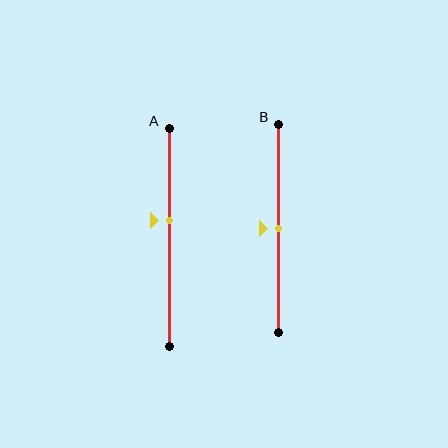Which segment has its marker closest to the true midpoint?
Segment B has its marker closest to the true midpoint.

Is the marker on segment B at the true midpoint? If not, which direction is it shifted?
Yes, the marker on segment B is at the true midpoint.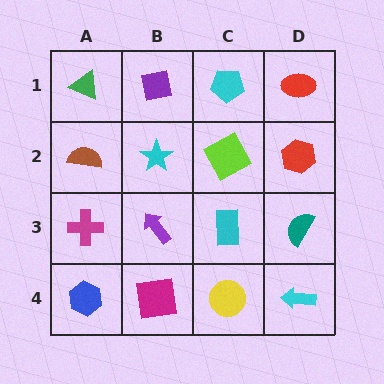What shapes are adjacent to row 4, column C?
A cyan rectangle (row 3, column C), a magenta square (row 4, column B), a cyan arrow (row 4, column D).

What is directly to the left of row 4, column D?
A yellow circle.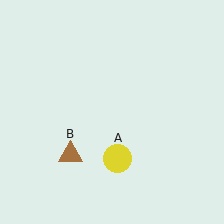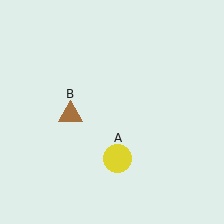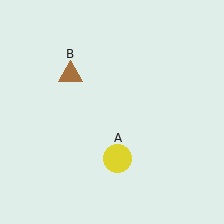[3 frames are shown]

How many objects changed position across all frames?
1 object changed position: brown triangle (object B).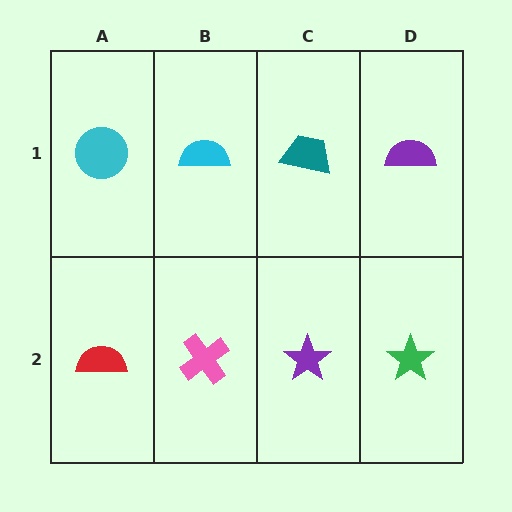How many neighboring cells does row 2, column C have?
3.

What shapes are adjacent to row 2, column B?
A cyan semicircle (row 1, column B), a red semicircle (row 2, column A), a purple star (row 2, column C).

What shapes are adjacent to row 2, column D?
A purple semicircle (row 1, column D), a purple star (row 2, column C).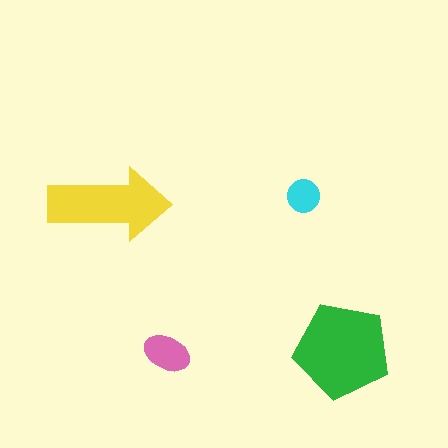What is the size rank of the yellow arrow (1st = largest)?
2nd.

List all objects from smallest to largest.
The cyan circle, the pink ellipse, the yellow arrow, the green pentagon.